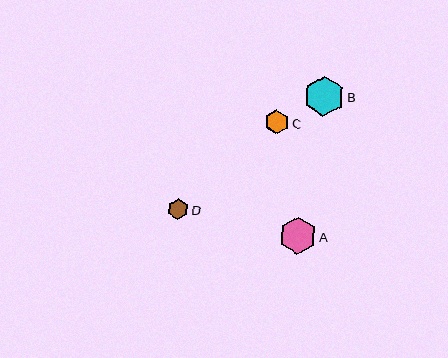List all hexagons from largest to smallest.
From largest to smallest: B, A, C, D.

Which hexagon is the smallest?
Hexagon D is the smallest with a size of approximately 21 pixels.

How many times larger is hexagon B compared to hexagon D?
Hexagon B is approximately 2.0 times the size of hexagon D.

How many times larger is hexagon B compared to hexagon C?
Hexagon B is approximately 1.7 times the size of hexagon C.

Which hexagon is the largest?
Hexagon B is the largest with a size of approximately 40 pixels.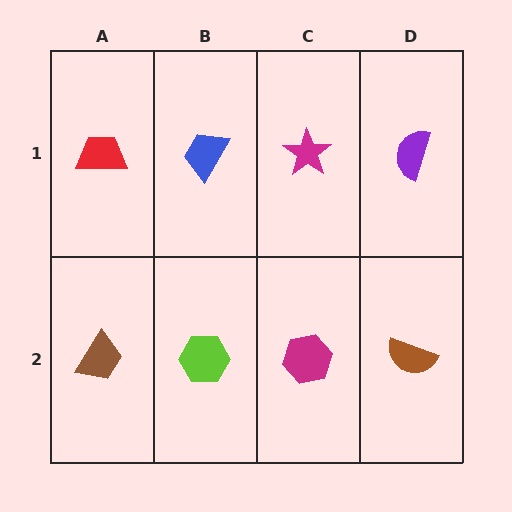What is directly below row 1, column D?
A brown semicircle.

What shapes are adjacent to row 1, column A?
A brown trapezoid (row 2, column A), a blue trapezoid (row 1, column B).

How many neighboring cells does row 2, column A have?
2.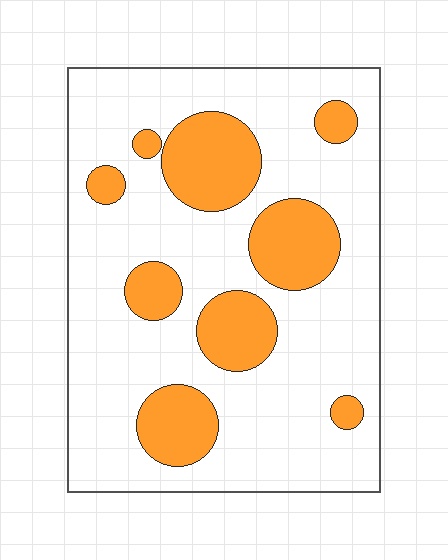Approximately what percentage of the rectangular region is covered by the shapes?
Approximately 25%.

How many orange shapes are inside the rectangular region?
9.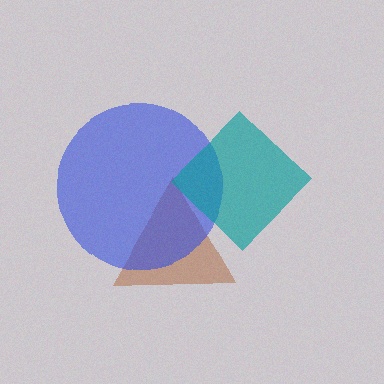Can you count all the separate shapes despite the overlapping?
Yes, there are 3 separate shapes.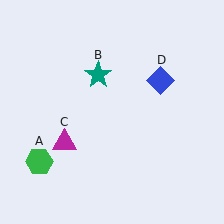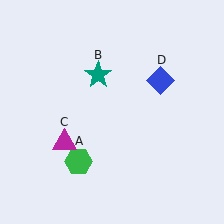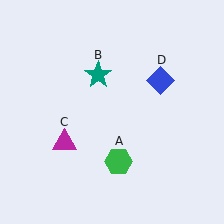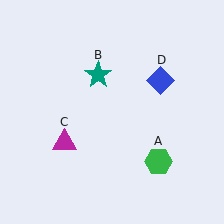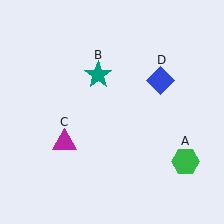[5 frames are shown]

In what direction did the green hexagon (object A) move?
The green hexagon (object A) moved right.